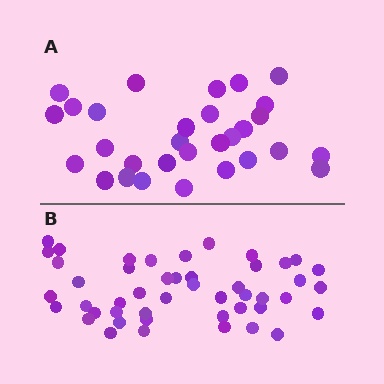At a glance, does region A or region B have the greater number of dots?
Region B (the bottom region) has more dots.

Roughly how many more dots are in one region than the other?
Region B has approximately 15 more dots than region A.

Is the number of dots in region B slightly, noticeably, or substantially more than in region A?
Region B has substantially more. The ratio is roughly 1.6 to 1.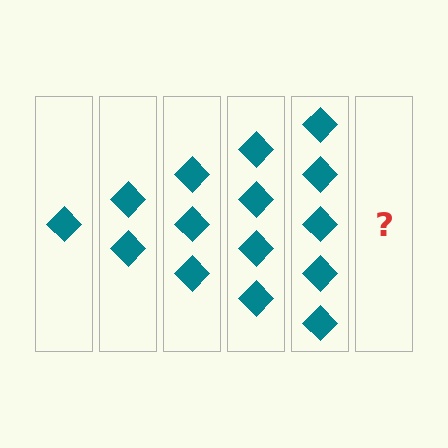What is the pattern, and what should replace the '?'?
The pattern is that each step adds one more diamond. The '?' should be 6 diamonds.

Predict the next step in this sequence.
The next step is 6 diamonds.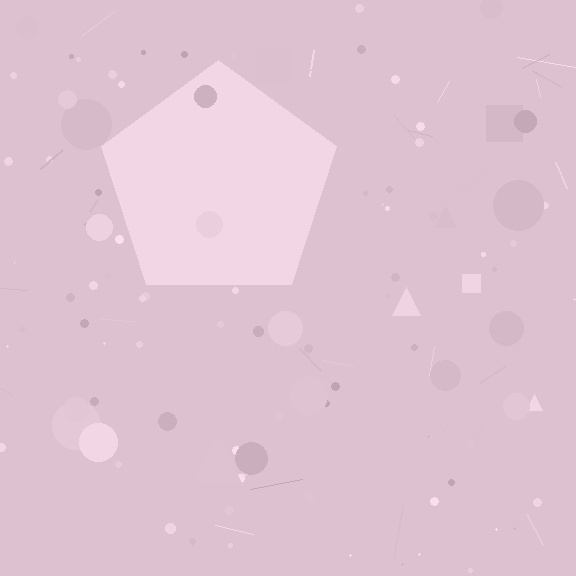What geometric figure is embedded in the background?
A pentagon is embedded in the background.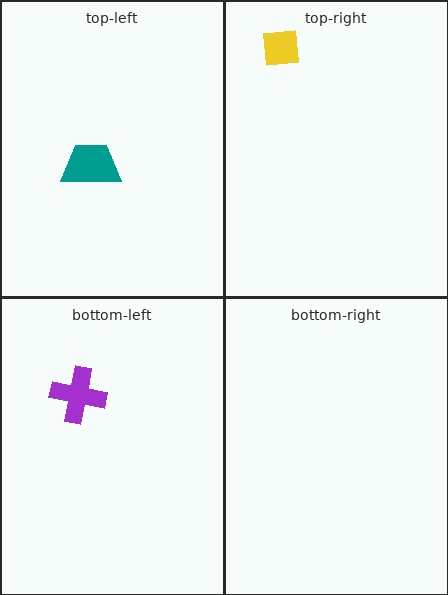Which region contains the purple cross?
The bottom-left region.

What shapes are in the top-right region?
The yellow square.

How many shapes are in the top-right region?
1.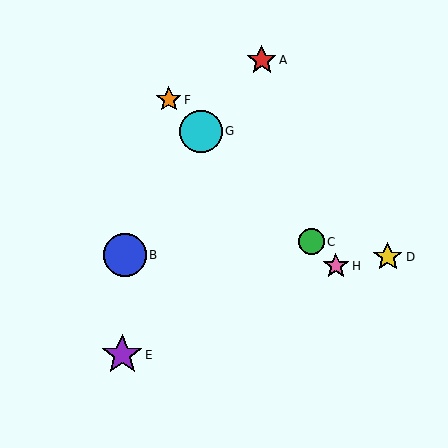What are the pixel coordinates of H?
Object H is at (336, 266).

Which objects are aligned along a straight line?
Objects C, F, G, H are aligned along a straight line.